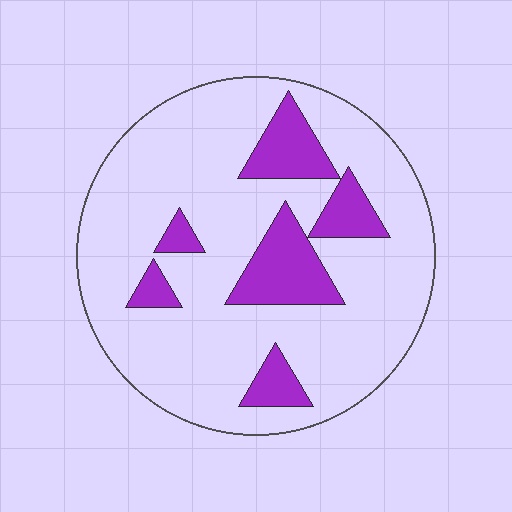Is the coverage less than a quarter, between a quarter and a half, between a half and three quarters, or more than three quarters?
Less than a quarter.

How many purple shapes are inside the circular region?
6.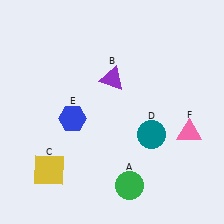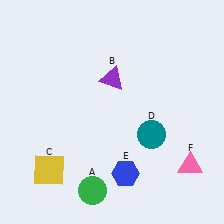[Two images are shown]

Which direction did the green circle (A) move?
The green circle (A) moved left.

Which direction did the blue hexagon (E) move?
The blue hexagon (E) moved down.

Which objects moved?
The objects that moved are: the green circle (A), the blue hexagon (E), the pink triangle (F).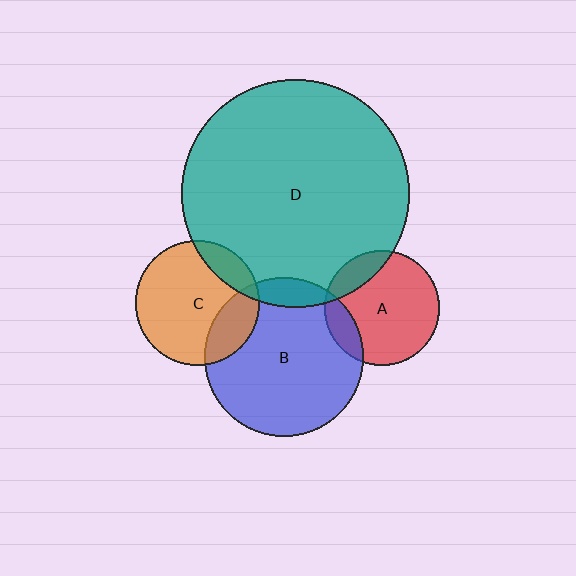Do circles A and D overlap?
Yes.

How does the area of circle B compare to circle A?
Approximately 1.9 times.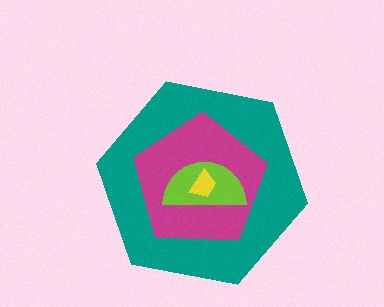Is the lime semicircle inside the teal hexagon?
Yes.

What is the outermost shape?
The teal hexagon.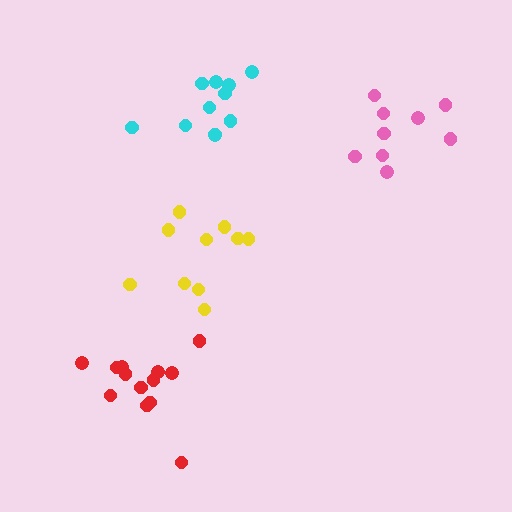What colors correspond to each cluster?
The clusters are colored: cyan, yellow, red, pink.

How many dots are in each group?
Group 1: 11 dots, Group 2: 10 dots, Group 3: 13 dots, Group 4: 9 dots (43 total).